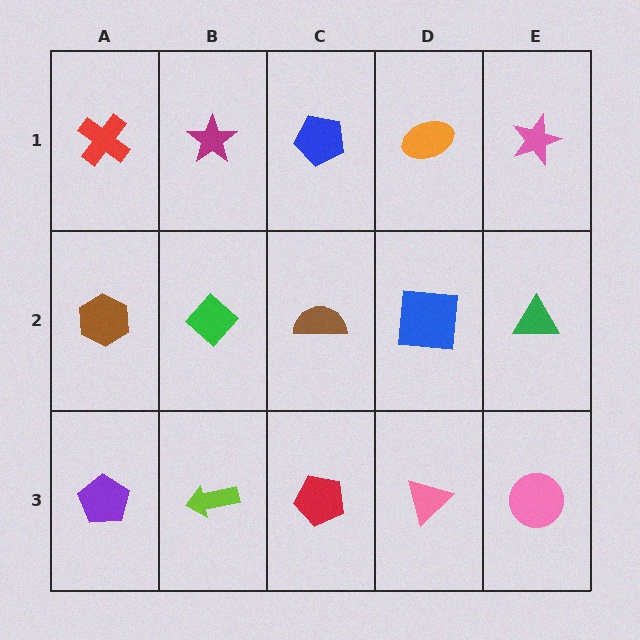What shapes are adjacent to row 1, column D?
A blue square (row 2, column D), a blue pentagon (row 1, column C), a pink star (row 1, column E).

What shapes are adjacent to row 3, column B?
A green diamond (row 2, column B), a purple pentagon (row 3, column A), a red pentagon (row 3, column C).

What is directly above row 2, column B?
A magenta star.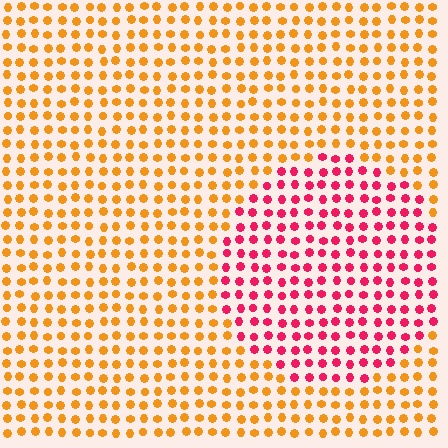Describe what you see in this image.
The image is filled with small orange elements in a uniform arrangement. A circle-shaped region is visible where the elements are tinted to a slightly different hue, forming a subtle color boundary.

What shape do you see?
I see a circle.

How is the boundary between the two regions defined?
The boundary is defined purely by a slight shift in hue (about 54 degrees). Spacing, size, and orientation are identical on both sides.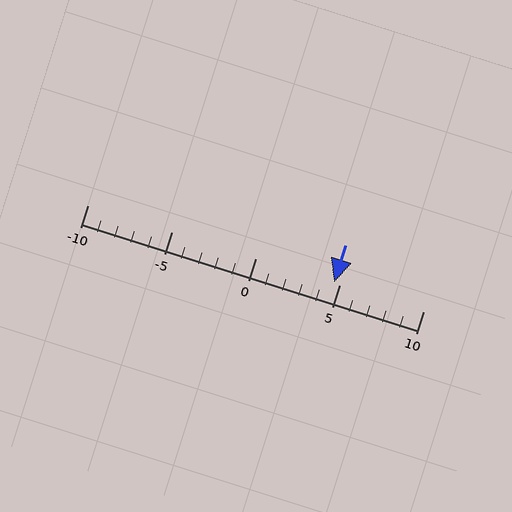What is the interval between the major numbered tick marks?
The major tick marks are spaced 5 units apart.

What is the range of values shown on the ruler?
The ruler shows values from -10 to 10.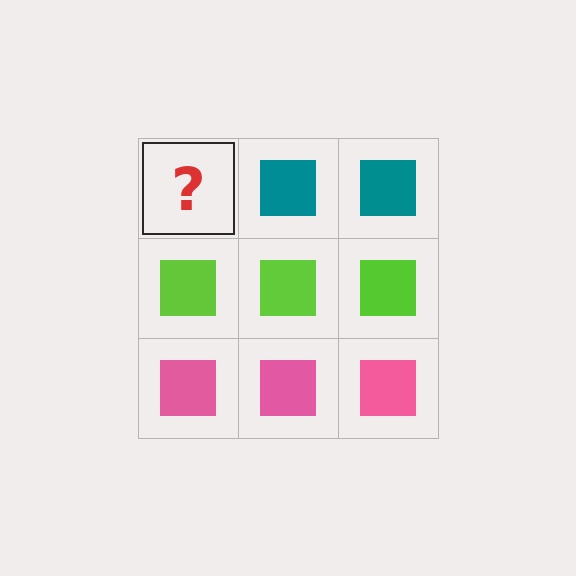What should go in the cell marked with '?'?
The missing cell should contain a teal square.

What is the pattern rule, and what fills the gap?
The rule is that each row has a consistent color. The gap should be filled with a teal square.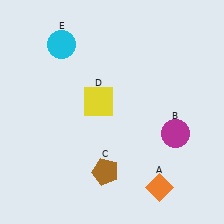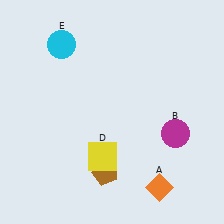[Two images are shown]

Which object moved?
The yellow square (D) moved down.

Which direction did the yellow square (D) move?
The yellow square (D) moved down.